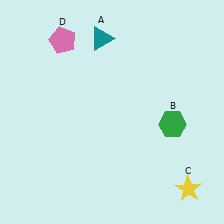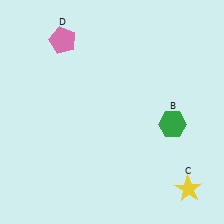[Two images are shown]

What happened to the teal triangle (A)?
The teal triangle (A) was removed in Image 2. It was in the top-left area of Image 1.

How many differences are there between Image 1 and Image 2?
There is 1 difference between the two images.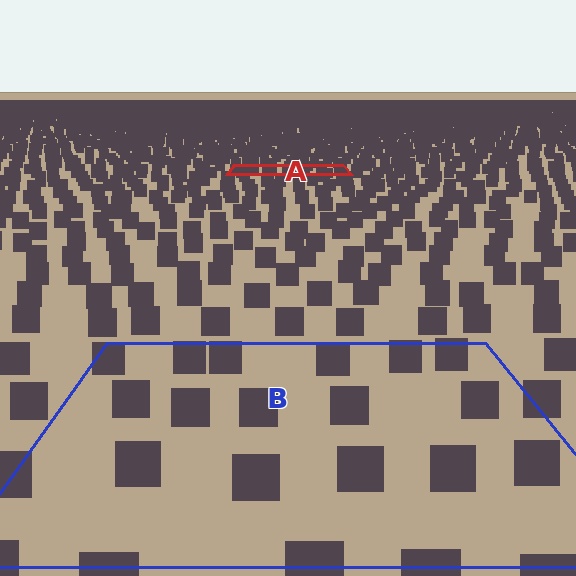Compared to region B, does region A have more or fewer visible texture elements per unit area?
Region A has more texture elements per unit area — they are packed more densely because it is farther away.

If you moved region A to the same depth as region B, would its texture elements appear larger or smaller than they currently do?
They would appear larger. At a closer depth, the same texture elements are projected at a bigger on-screen size.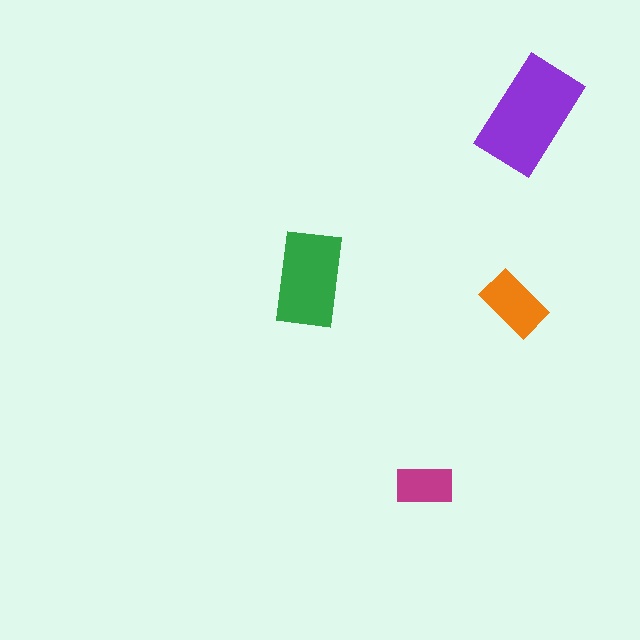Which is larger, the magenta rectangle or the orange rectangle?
The orange one.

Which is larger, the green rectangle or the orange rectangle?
The green one.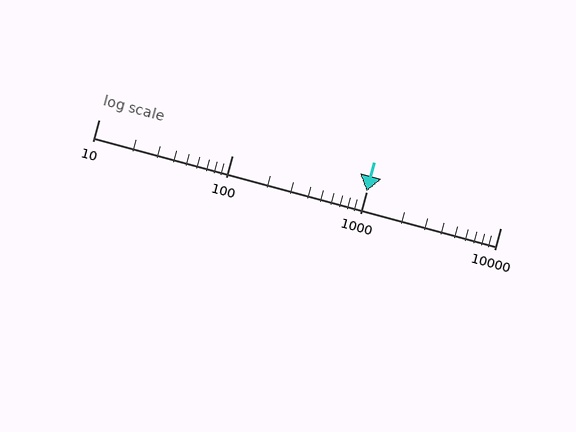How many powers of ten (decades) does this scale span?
The scale spans 3 decades, from 10 to 10000.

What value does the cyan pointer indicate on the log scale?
The pointer indicates approximately 1000.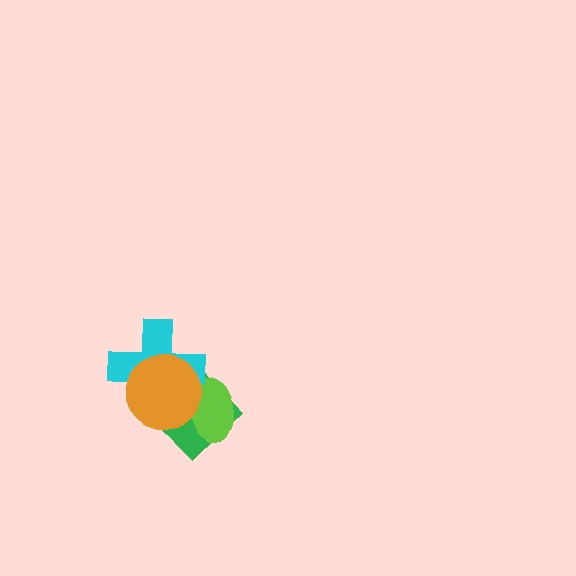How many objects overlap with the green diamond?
3 objects overlap with the green diamond.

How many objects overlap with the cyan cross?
3 objects overlap with the cyan cross.